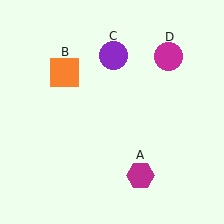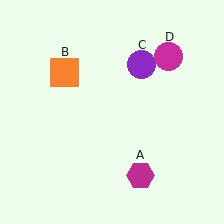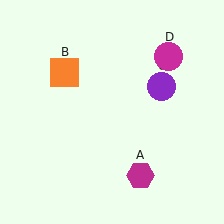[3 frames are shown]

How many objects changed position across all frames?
1 object changed position: purple circle (object C).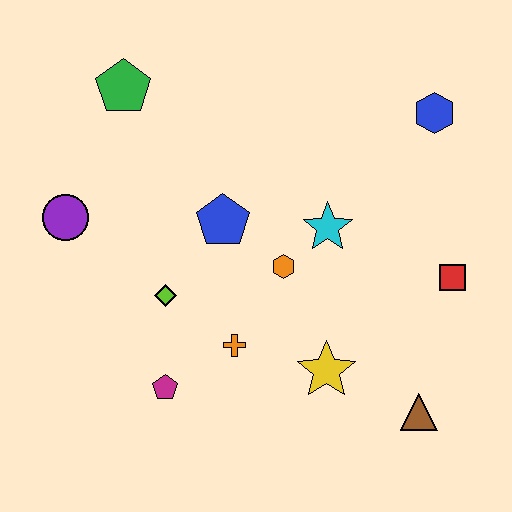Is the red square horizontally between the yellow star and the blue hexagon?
No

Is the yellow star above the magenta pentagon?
Yes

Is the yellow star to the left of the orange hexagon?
No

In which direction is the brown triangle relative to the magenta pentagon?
The brown triangle is to the right of the magenta pentagon.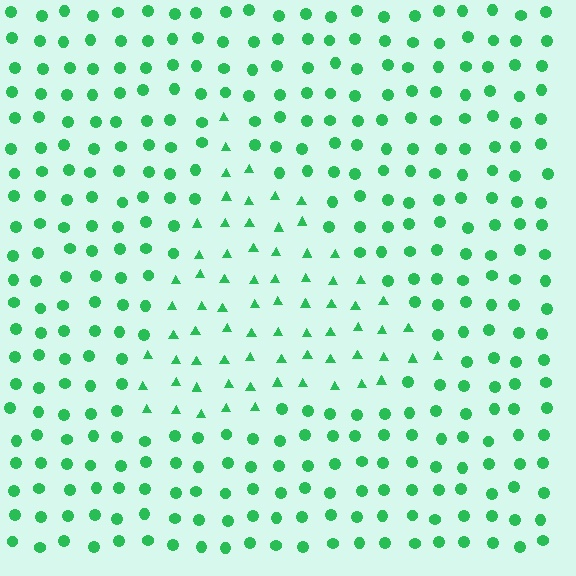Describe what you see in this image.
The image is filled with small green elements arranged in a uniform grid. A triangle-shaped region contains triangles, while the surrounding area contains circles. The boundary is defined purely by the change in element shape.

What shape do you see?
I see a triangle.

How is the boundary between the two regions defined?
The boundary is defined by a change in element shape: triangles inside vs. circles outside. All elements share the same color and spacing.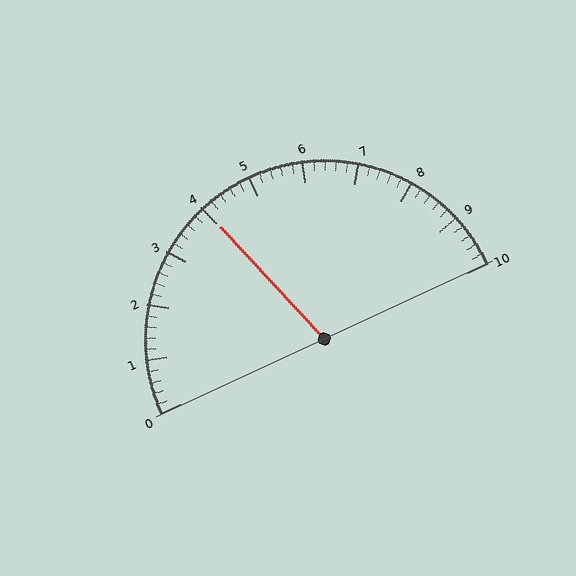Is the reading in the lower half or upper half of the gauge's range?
The reading is in the lower half of the range (0 to 10).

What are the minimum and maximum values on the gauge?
The gauge ranges from 0 to 10.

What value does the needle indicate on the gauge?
The needle indicates approximately 4.0.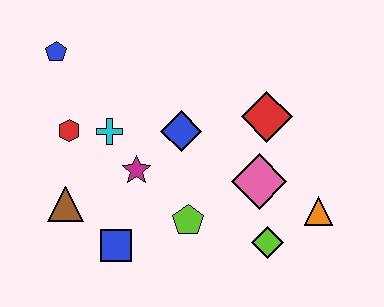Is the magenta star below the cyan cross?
Yes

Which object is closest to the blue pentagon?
The red hexagon is closest to the blue pentagon.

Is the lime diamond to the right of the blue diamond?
Yes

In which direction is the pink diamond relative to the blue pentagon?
The pink diamond is to the right of the blue pentagon.